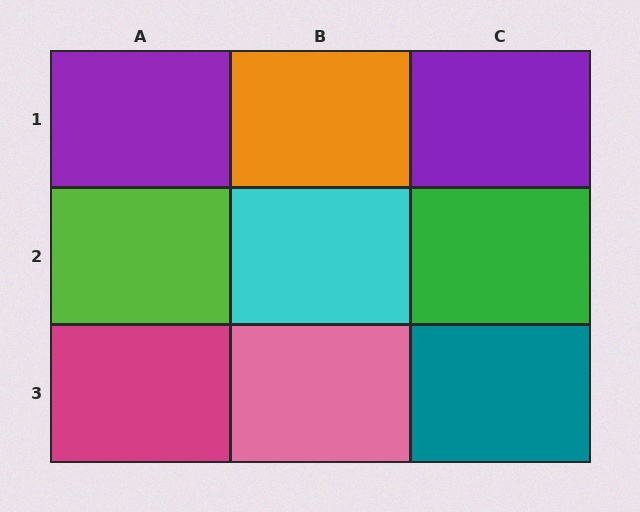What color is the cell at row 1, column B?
Orange.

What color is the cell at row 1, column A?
Purple.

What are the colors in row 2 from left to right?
Lime, cyan, green.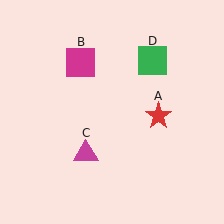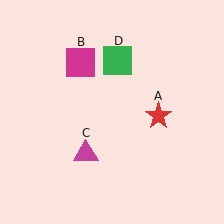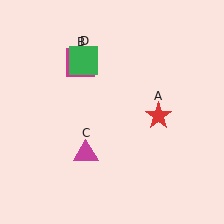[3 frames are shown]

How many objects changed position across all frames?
1 object changed position: green square (object D).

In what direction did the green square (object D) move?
The green square (object D) moved left.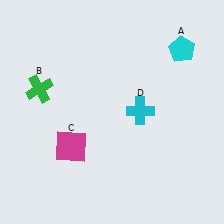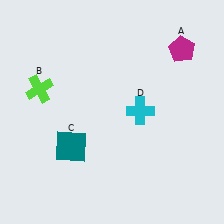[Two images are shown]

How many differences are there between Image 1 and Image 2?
There are 3 differences between the two images.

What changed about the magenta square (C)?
In Image 1, C is magenta. In Image 2, it changed to teal.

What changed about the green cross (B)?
In Image 1, B is green. In Image 2, it changed to lime.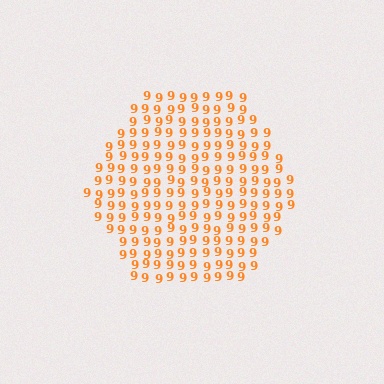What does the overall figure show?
The overall figure shows a hexagon.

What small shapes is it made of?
It is made of small digit 9's.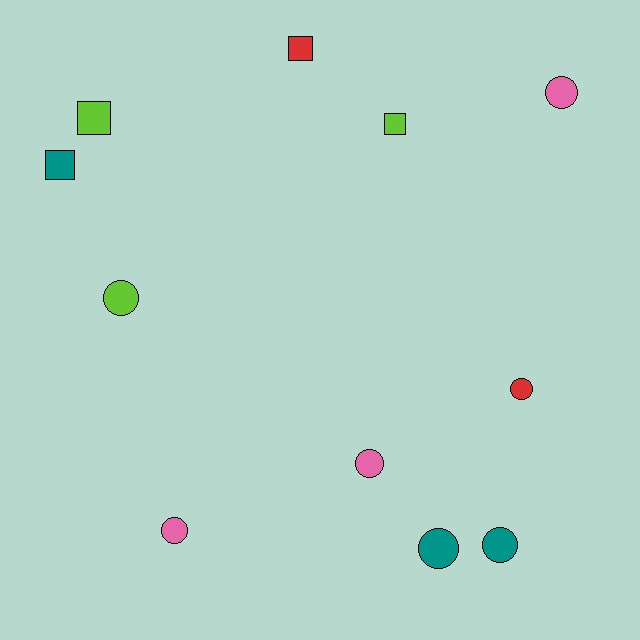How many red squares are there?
There is 1 red square.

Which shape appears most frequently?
Circle, with 7 objects.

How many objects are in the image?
There are 11 objects.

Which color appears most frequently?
Pink, with 3 objects.